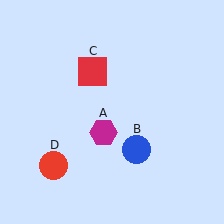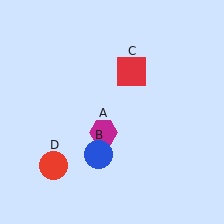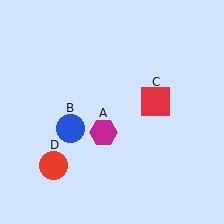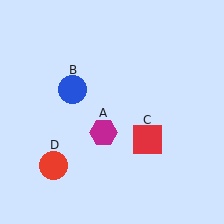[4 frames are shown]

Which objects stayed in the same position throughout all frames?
Magenta hexagon (object A) and red circle (object D) remained stationary.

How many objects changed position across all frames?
2 objects changed position: blue circle (object B), red square (object C).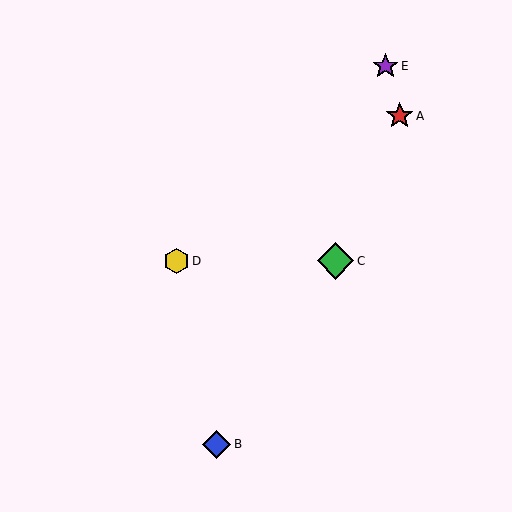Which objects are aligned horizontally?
Objects C, D are aligned horizontally.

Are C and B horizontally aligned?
No, C is at y≈261 and B is at y≈444.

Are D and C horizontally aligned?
Yes, both are at y≈261.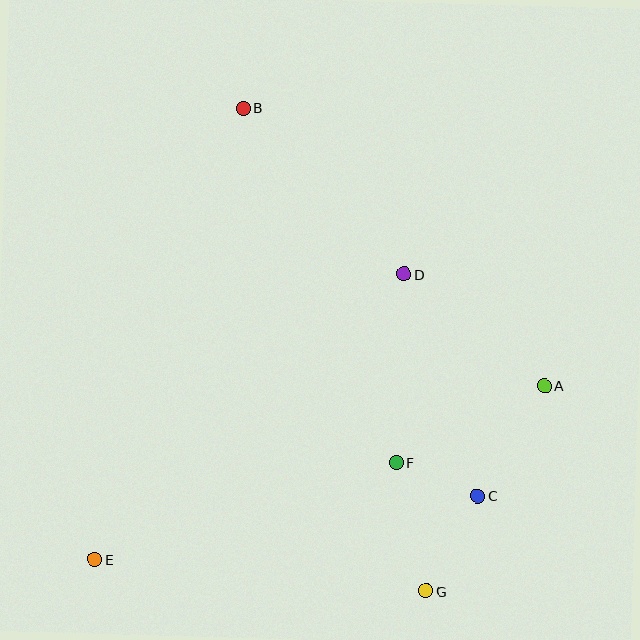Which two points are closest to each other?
Points C and F are closest to each other.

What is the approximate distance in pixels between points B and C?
The distance between B and C is approximately 453 pixels.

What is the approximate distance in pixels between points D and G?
The distance between D and G is approximately 317 pixels.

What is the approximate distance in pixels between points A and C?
The distance between A and C is approximately 129 pixels.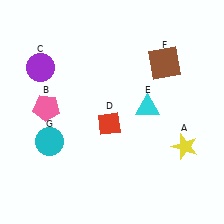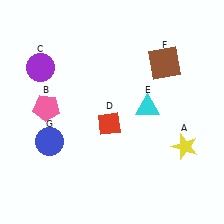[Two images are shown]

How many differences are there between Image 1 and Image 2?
There is 1 difference between the two images.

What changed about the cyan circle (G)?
In Image 1, G is cyan. In Image 2, it changed to blue.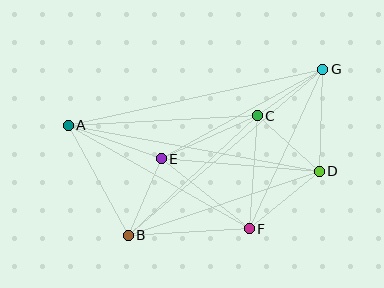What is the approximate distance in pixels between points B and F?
The distance between B and F is approximately 121 pixels.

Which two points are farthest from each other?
Points A and G are farthest from each other.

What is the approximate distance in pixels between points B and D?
The distance between B and D is approximately 202 pixels.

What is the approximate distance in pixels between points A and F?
The distance between A and F is approximately 208 pixels.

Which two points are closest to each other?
Points C and G are closest to each other.